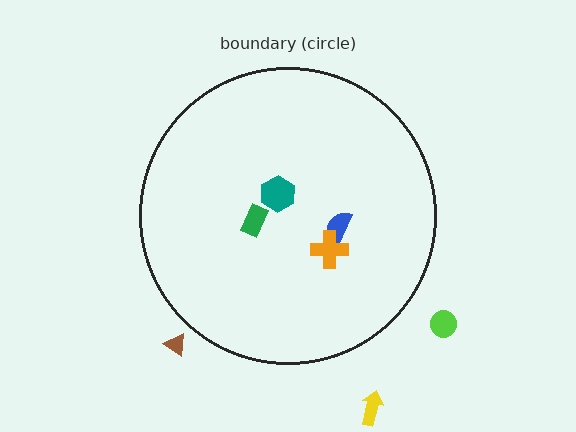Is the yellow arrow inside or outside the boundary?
Outside.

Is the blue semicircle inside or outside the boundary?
Inside.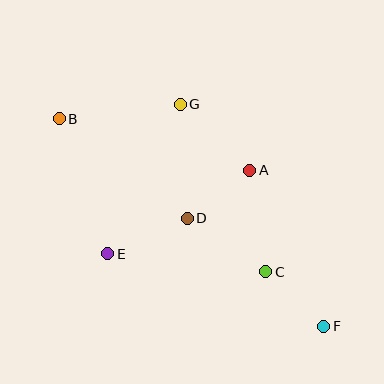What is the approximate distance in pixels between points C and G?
The distance between C and G is approximately 188 pixels.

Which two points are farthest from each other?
Points B and F are farthest from each other.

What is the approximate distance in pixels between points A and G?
The distance between A and G is approximately 96 pixels.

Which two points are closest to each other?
Points A and D are closest to each other.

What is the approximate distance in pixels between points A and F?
The distance between A and F is approximately 173 pixels.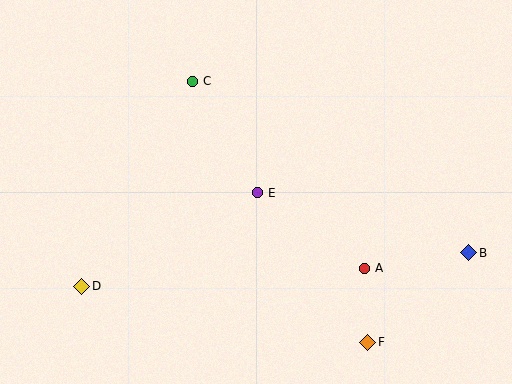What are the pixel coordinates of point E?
Point E is at (258, 193).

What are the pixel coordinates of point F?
Point F is at (368, 342).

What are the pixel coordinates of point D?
Point D is at (82, 286).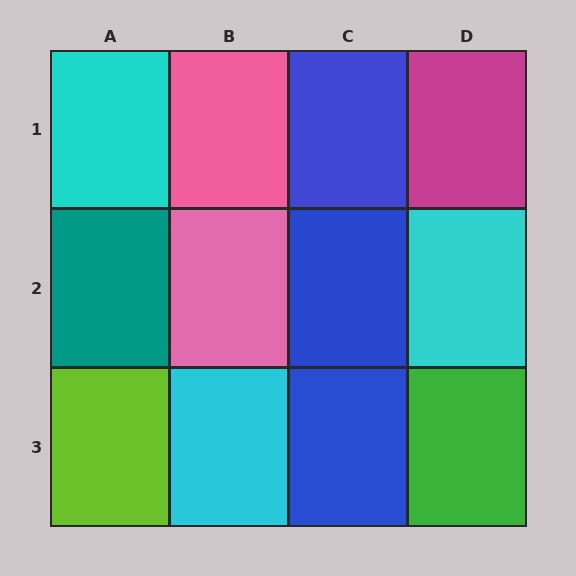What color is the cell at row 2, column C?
Blue.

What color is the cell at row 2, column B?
Pink.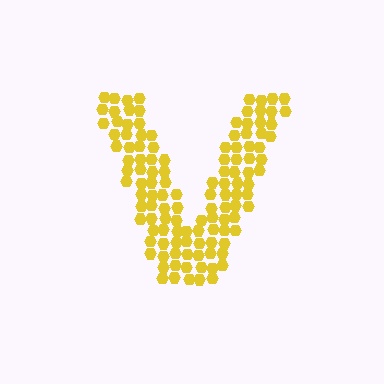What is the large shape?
The large shape is the letter V.